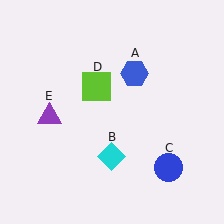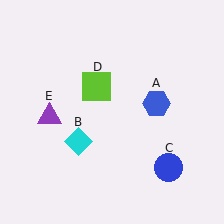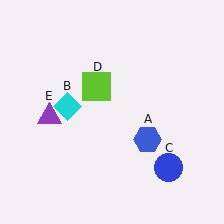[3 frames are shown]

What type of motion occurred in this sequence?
The blue hexagon (object A), cyan diamond (object B) rotated clockwise around the center of the scene.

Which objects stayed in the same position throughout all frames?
Blue circle (object C) and lime square (object D) and purple triangle (object E) remained stationary.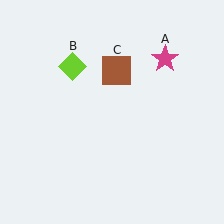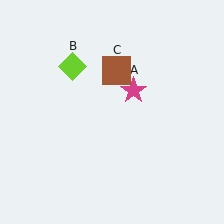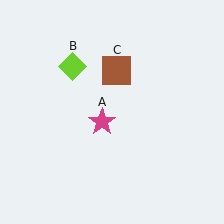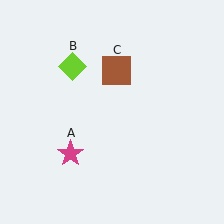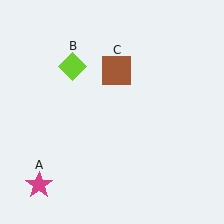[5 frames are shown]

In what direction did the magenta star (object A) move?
The magenta star (object A) moved down and to the left.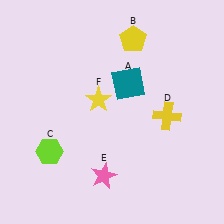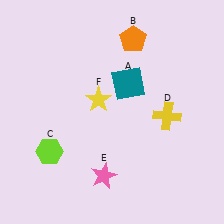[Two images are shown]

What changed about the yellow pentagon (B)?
In Image 1, B is yellow. In Image 2, it changed to orange.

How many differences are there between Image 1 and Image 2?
There is 1 difference between the two images.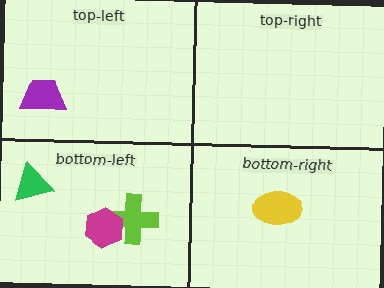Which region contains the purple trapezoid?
The top-left region.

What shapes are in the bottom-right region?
The yellow ellipse.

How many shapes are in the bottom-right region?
1.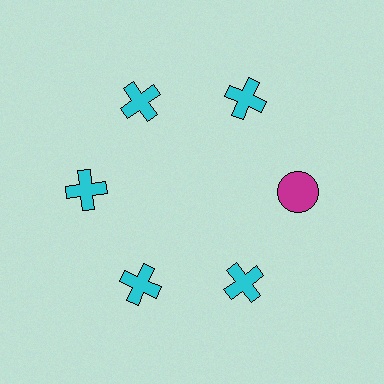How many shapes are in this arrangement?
There are 6 shapes arranged in a ring pattern.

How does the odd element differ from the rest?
It differs in both color (magenta instead of cyan) and shape (circle instead of cross).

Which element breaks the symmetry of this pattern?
The magenta circle at roughly the 3 o'clock position breaks the symmetry. All other shapes are cyan crosses.